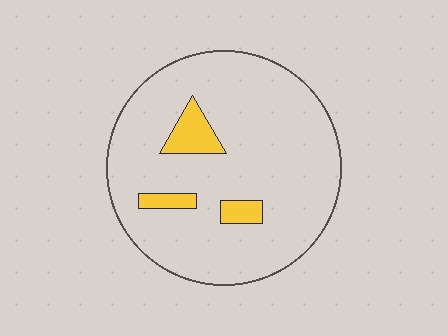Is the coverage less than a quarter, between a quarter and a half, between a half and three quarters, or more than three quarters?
Less than a quarter.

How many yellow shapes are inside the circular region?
3.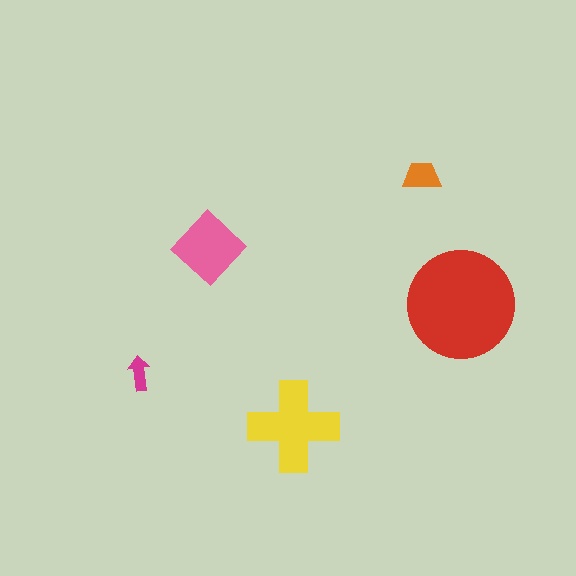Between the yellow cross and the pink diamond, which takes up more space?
The yellow cross.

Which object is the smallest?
The magenta arrow.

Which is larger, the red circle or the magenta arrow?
The red circle.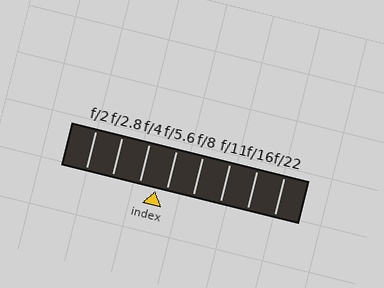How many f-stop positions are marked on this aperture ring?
There are 8 f-stop positions marked.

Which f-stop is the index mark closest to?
The index mark is closest to f/5.6.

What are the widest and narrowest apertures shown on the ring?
The widest aperture shown is f/2 and the narrowest is f/22.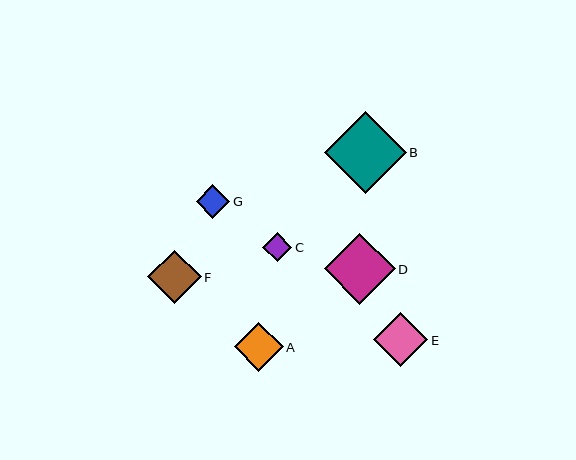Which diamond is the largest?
Diamond B is the largest with a size of approximately 82 pixels.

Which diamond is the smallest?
Diamond C is the smallest with a size of approximately 29 pixels.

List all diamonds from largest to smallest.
From largest to smallest: B, D, E, F, A, G, C.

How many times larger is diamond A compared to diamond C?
Diamond A is approximately 1.7 times the size of diamond C.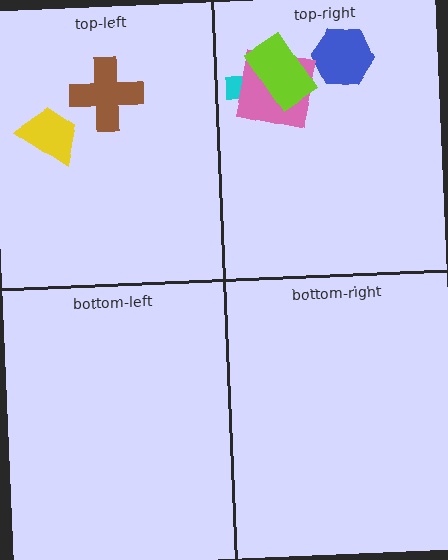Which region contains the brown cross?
The top-left region.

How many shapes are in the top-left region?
2.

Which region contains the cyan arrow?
The top-right region.